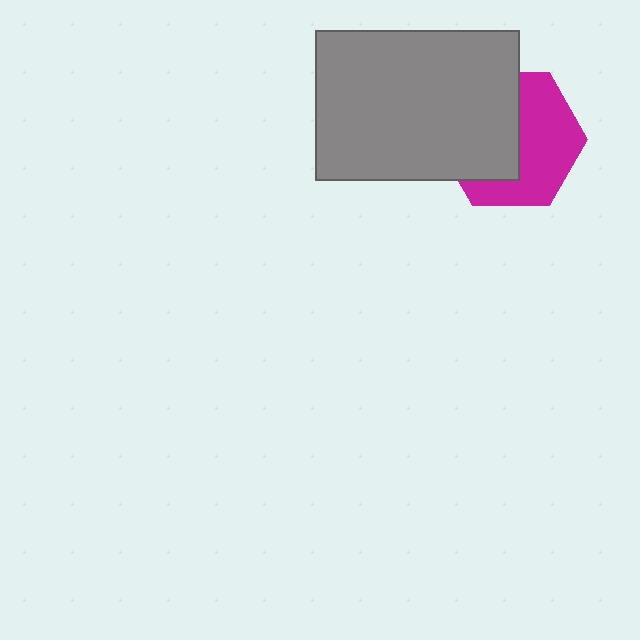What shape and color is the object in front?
The object in front is a gray rectangle.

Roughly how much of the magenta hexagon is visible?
About half of it is visible (roughly 51%).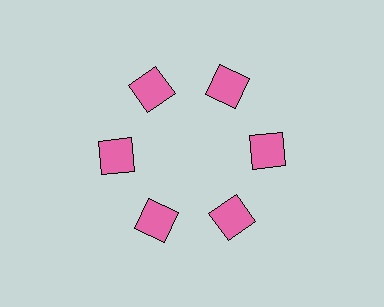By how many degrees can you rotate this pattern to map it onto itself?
The pattern maps onto itself every 60 degrees of rotation.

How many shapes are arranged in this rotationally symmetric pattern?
There are 6 shapes, arranged in 6 groups of 1.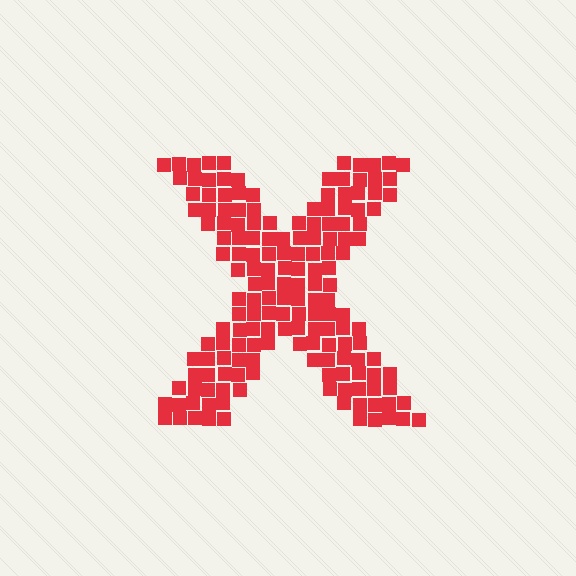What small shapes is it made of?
It is made of small squares.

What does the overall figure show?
The overall figure shows the letter X.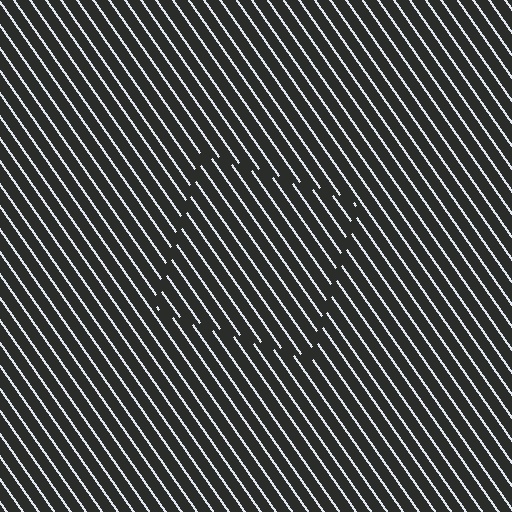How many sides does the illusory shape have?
4 sides — the line-ends trace a square.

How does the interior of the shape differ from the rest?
The interior of the shape contains the same grating, shifted by half a period — the contour is defined by the phase discontinuity where line-ends from the inner and outer gratings abut.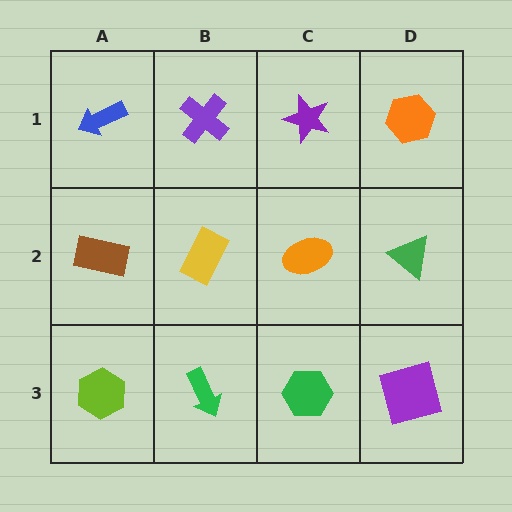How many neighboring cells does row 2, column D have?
3.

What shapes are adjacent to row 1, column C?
An orange ellipse (row 2, column C), a purple cross (row 1, column B), an orange hexagon (row 1, column D).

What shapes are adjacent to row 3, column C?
An orange ellipse (row 2, column C), a green arrow (row 3, column B), a purple square (row 3, column D).